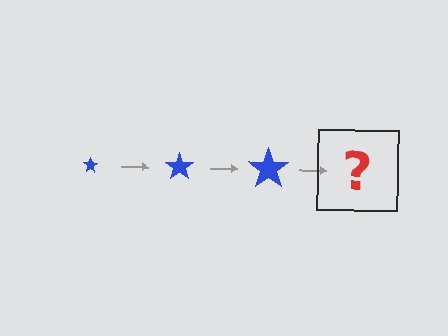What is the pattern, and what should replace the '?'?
The pattern is that the star gets progressively larger each step. The '?' should be a blue star, larger than the previous one.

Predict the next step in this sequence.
The next step is a blue star, larger than the previous one.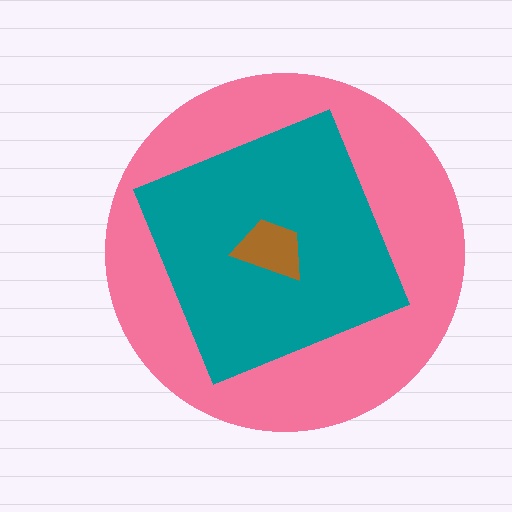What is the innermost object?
The brown trapezoid.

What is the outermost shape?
The pink circle.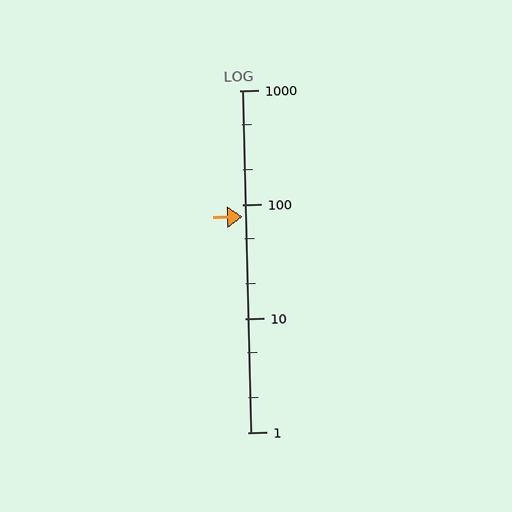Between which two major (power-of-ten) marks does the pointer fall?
The pointer is between 10 and 100.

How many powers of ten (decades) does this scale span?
The scale spans 3 decades, from 1 to 1000.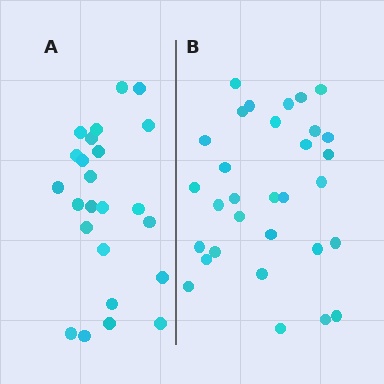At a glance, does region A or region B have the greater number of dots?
Region B (the right region) has more dots.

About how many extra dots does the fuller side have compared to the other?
Region B has roughly 8 or so more dots than region A.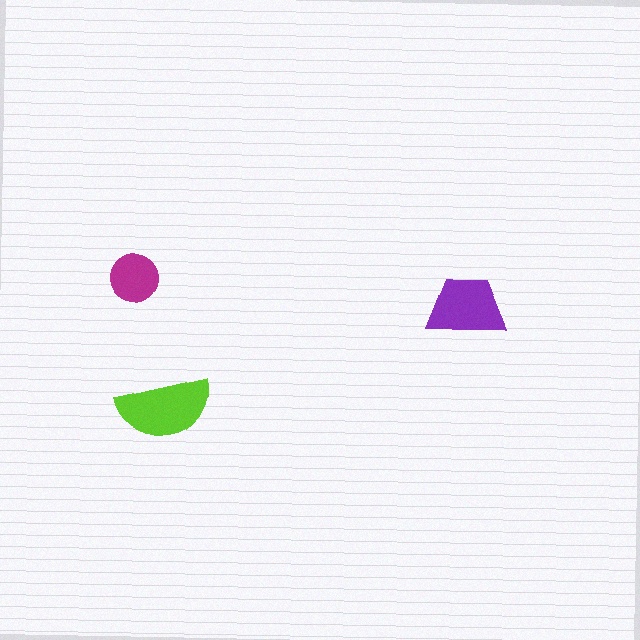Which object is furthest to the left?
The magenta circle is leftmost.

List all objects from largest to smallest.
The lime semicircle, the purple trapezoid, the magenta circle.